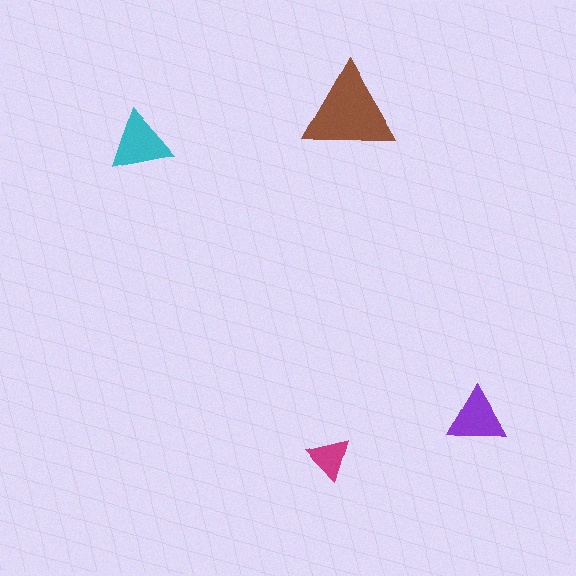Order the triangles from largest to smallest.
the brown one, the cyan one, the purple one, the magenta one.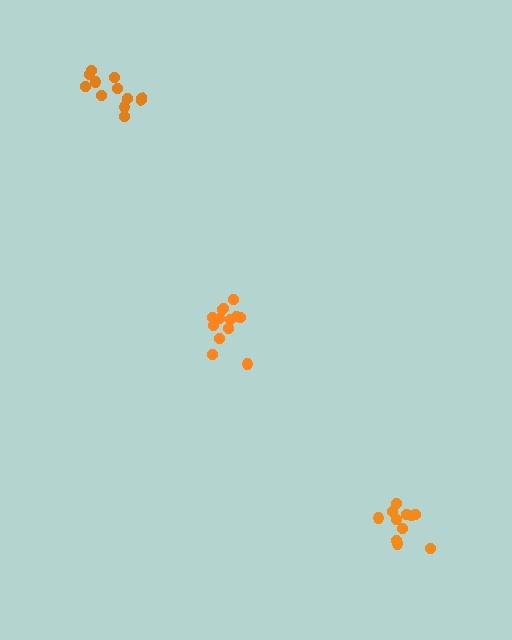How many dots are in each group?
Group 1: 13 dots, Group 2: 12 dots, Group 3: 12 dots (37 total).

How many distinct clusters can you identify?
There are 3 distinct clusters.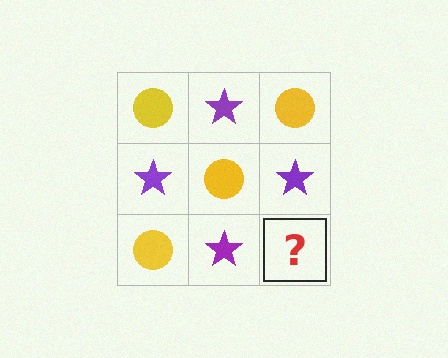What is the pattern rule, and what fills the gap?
The rule is that it alternates yellow circle and purple star in a checkerboard pattern. The gap should be filled with a yellow circle.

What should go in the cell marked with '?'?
The missing cell should contain a yellow circle.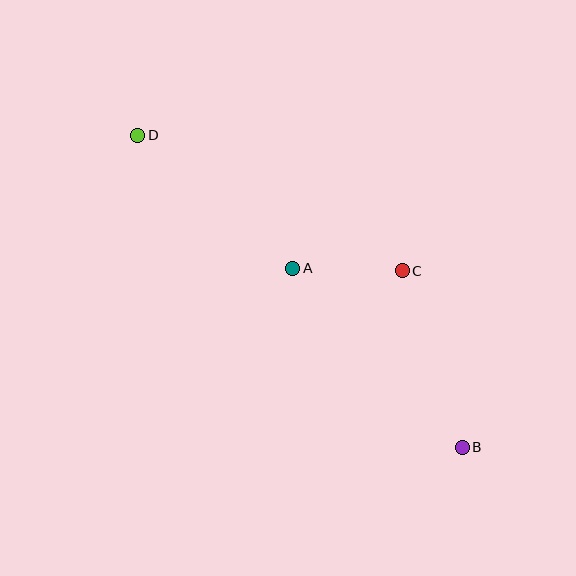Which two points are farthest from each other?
Points B and D are farthest from each other.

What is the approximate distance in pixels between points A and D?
The distance between A and D is approximately 204 pixels.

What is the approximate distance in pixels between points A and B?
The distance between A and B is approximately 247 pixels.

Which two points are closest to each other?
Points A and C are closest to each other.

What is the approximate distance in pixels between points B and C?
The distance between B and C is approximately 187 pixels.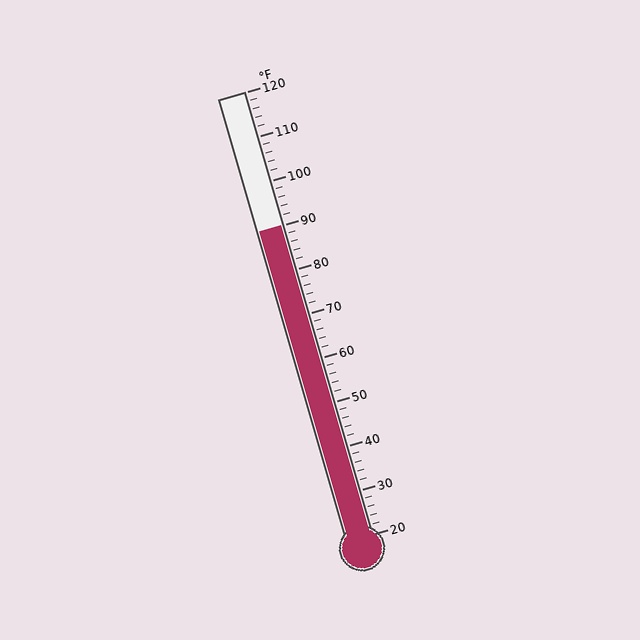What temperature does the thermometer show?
The thermometer shows approximately 90°F.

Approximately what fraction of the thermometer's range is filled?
The thermometer is filled to approximately 70% of its range.